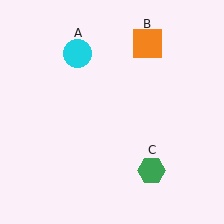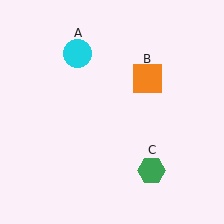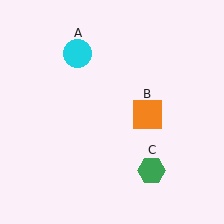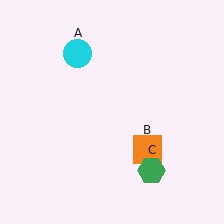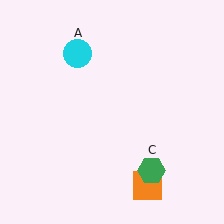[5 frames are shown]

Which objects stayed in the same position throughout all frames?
Cyan circle (object A) and green hexagon (object C) remained stationary.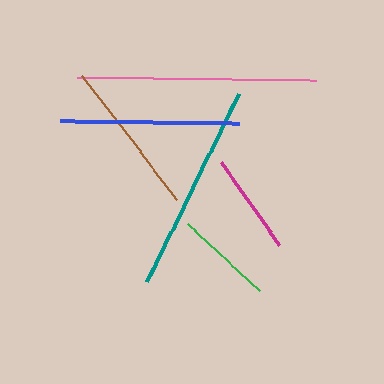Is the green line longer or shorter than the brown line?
The brown line is longer than the green line.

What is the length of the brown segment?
The brown segment is approximately 155 pixels long.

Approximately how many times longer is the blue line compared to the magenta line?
The blue line is approximately 1.8 times the length of the magenta line.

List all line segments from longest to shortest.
From longest to shortest: pink, teal, blue, brown, magenta, green.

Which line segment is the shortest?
The green line is the shortest at approximately 99 pixels.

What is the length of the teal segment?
The teal segment is approximately 210 pixels long.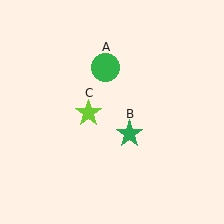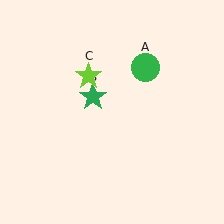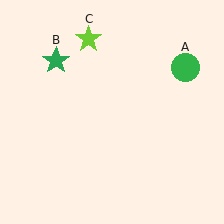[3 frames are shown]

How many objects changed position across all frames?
3 objects changed position: green circle (object A), green star (object B), lime star (object C).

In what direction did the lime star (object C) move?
The lime star (object C) moved up.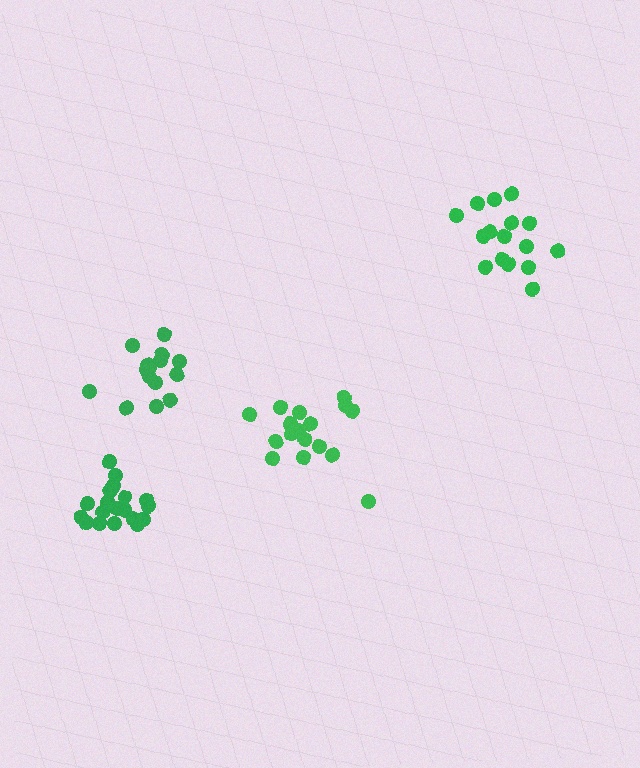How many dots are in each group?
Group 1: 16 dots, Group 2: 17 dots, Group 3: 15 dots, Group 4: 20 dots (68 total).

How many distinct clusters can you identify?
There are 4 distinct clusters.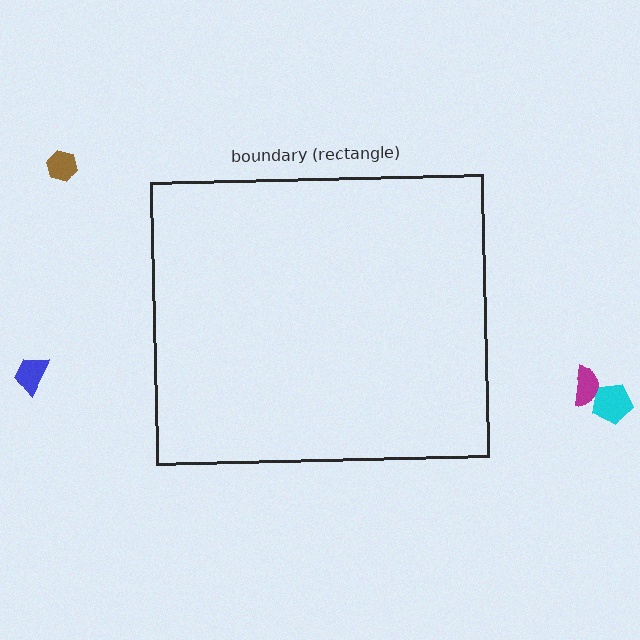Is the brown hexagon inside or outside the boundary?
Outside.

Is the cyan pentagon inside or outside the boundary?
Outside.